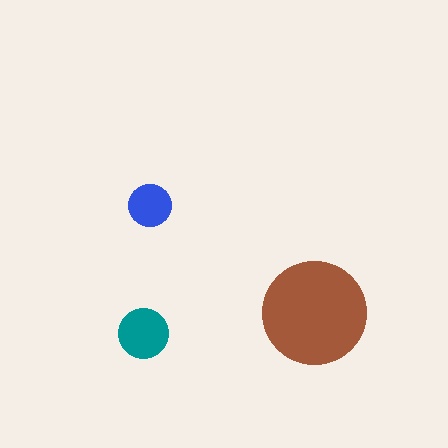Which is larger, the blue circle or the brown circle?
The brown one.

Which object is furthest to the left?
The teal circle is leftmost.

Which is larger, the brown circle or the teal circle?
The brown one.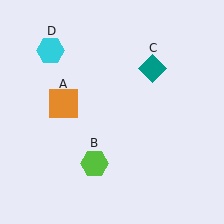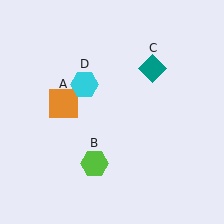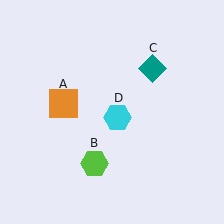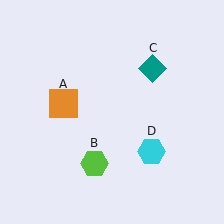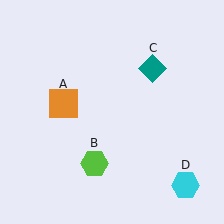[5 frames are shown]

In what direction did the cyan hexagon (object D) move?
The cyan hexagon (object D) moved down and to the right.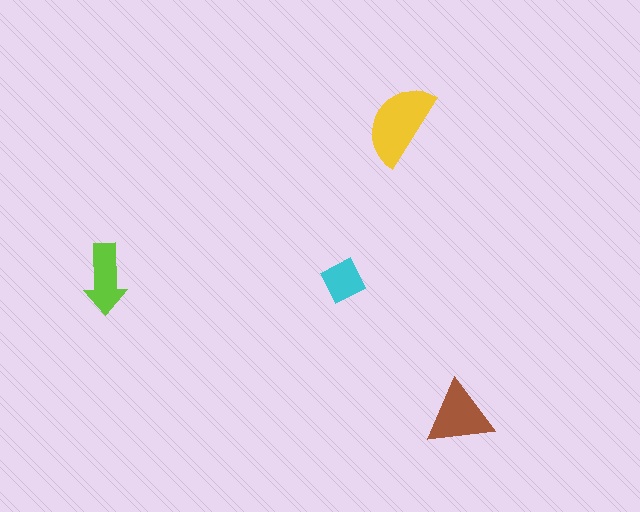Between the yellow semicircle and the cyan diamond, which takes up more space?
The yellow semicircle.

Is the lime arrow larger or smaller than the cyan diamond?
Larger.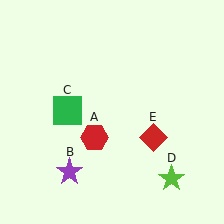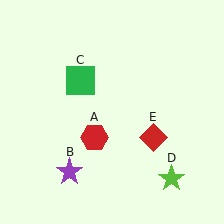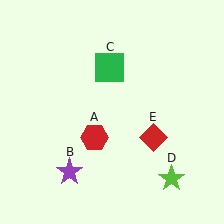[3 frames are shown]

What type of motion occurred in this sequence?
The green square (object C) rotated clockwise around the center of the scene.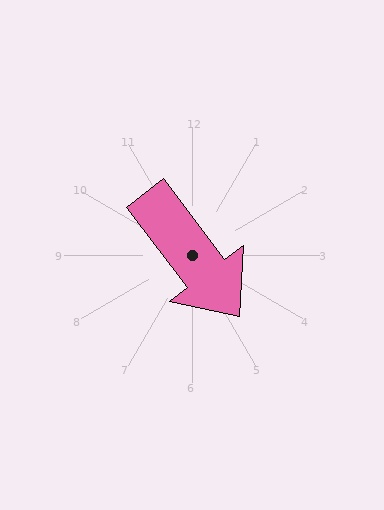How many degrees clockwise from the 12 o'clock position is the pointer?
Approximately 143 degrees.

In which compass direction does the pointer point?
Southeast.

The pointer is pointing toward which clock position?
Roughly 5 o'clock.